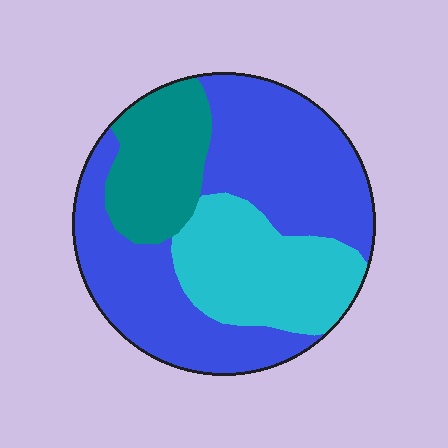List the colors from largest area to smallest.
From largest to smallest: blue, cyan, teal.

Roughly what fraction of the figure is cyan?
Cyan takes up about one quarter (1/4) of the figure.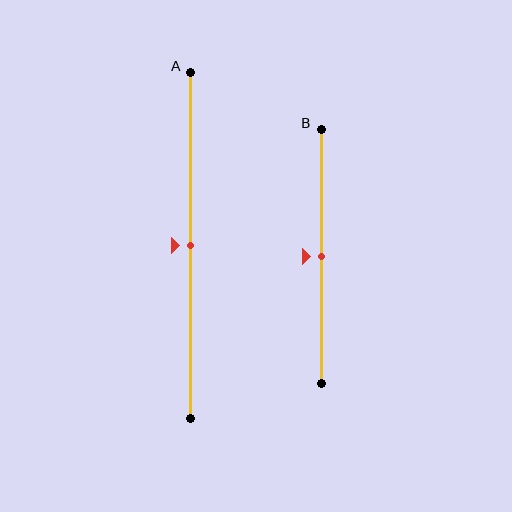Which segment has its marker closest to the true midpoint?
Segment A has its marker closest to the true midpoint.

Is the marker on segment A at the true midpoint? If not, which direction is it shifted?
Yes, the marker on segment A is at the true midpoint.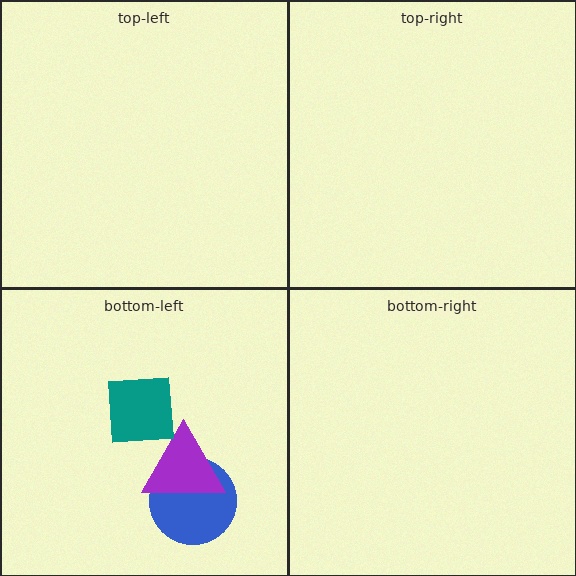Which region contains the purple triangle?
The bottom-left region.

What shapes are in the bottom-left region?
The blue circle, the purple triangle, the teal square.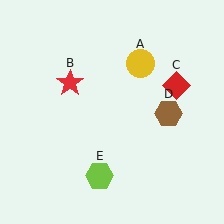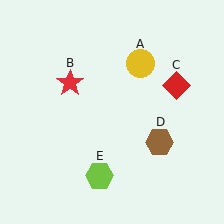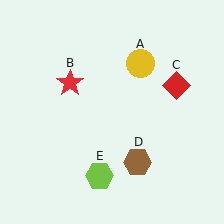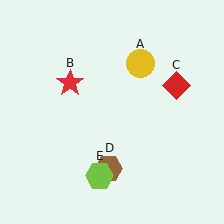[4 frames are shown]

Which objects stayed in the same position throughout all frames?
Yellow circle (object A) and red star (object B) and red diamond (object C) and lime hexagon (object E) remained stationary.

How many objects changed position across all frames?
1 object changed position: brown hexagon (object D).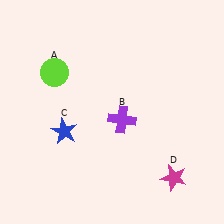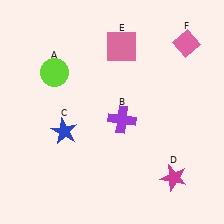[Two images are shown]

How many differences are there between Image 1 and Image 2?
There are 2 differences between the two images.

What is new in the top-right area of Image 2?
A pink square (E) was added in the top-right area of Image 2.